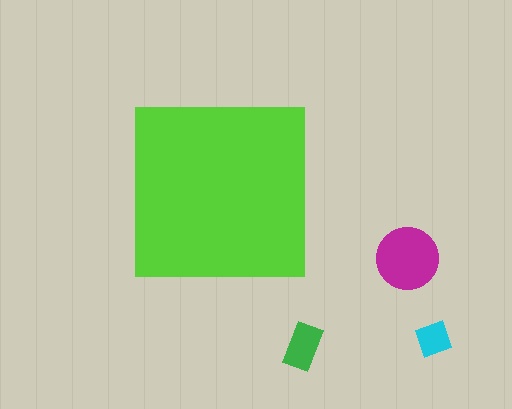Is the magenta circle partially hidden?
No, the magenta circle is fully visible.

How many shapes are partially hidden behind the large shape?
0 shapes are partially hidden.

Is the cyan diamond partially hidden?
No, the cyan diamond is fully visible.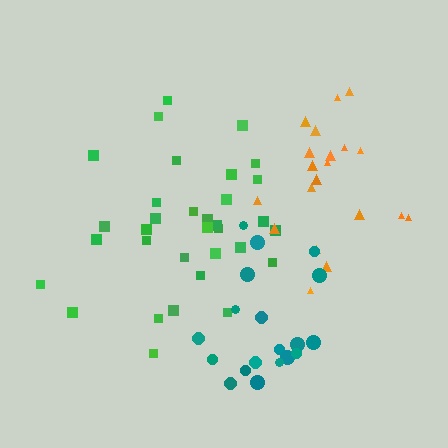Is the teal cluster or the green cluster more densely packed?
Teal.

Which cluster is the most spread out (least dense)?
Green.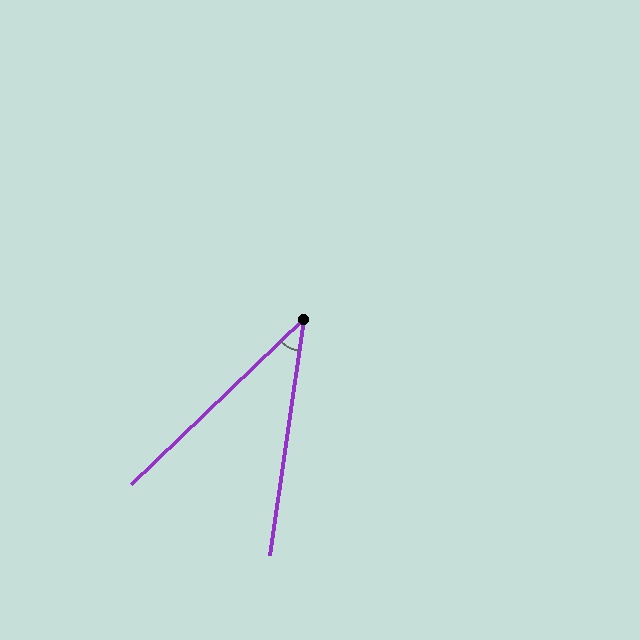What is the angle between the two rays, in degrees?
Approximately 38 degrees.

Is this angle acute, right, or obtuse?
It is acute.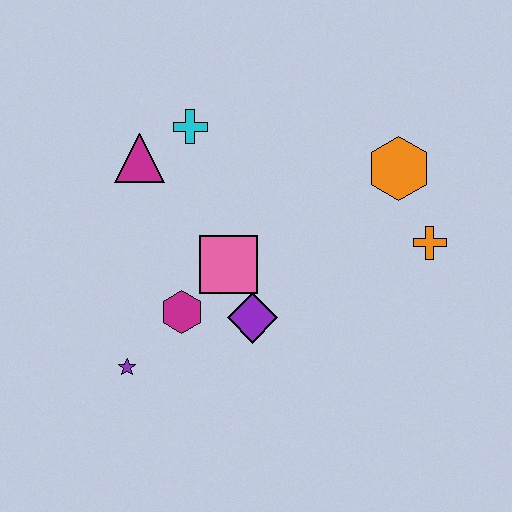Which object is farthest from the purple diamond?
The orange hexagon is farthest from the purple diamond.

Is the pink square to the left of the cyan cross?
No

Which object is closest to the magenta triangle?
The cyan cross is closest to the magenta triangle.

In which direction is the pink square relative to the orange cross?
The pink square is to the left of the orange cross.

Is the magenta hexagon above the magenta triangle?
No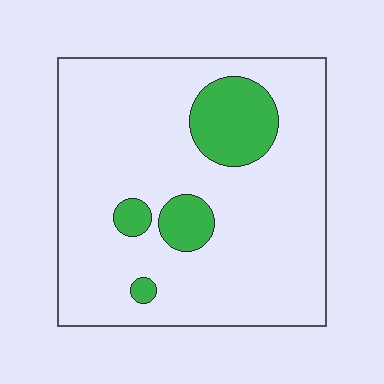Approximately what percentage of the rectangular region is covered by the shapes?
Approximately 15%.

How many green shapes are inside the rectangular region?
4.